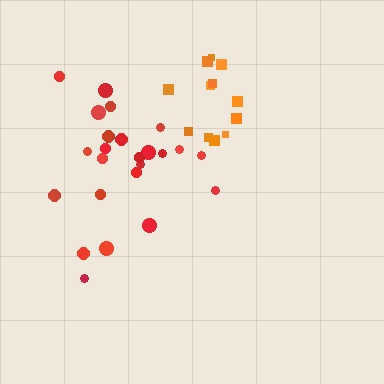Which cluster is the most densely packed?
Orange.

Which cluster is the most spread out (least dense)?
Red.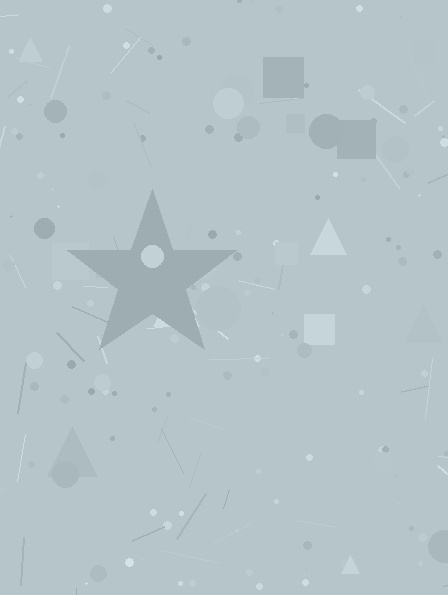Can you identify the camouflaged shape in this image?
The camouflaged shape is a star.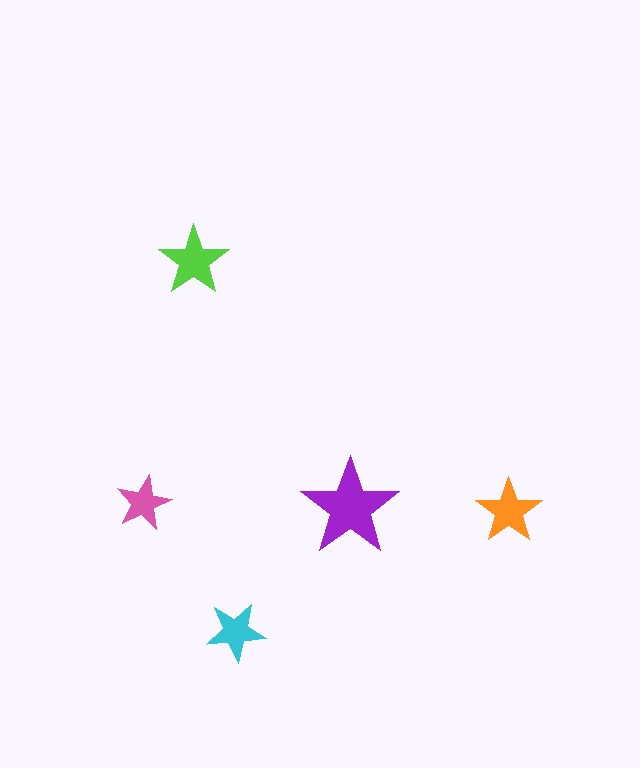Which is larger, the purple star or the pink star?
The purple one.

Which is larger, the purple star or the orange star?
The purple one.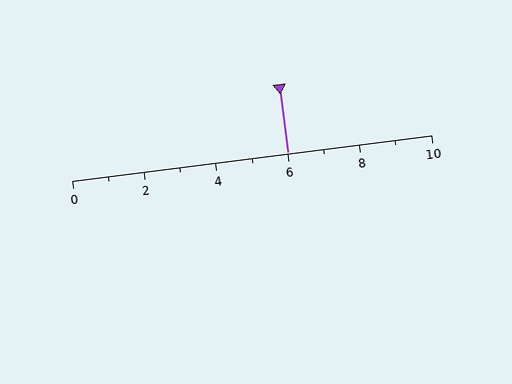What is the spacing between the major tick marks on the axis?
The major ticks are spaced 2 apart.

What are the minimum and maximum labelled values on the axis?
The axis runs from 0 to 10.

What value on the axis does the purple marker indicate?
The marker indicates approximately 6.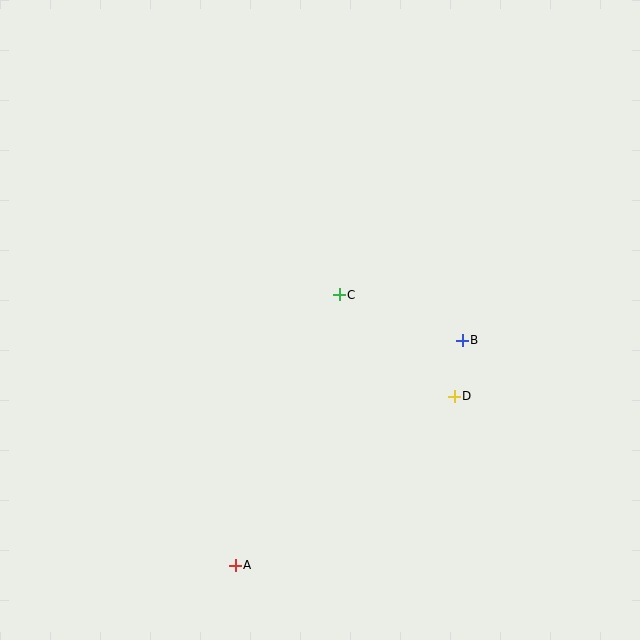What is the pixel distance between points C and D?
The distance between C and D is 153 pixels.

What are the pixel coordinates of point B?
Point B is at (462, 340).